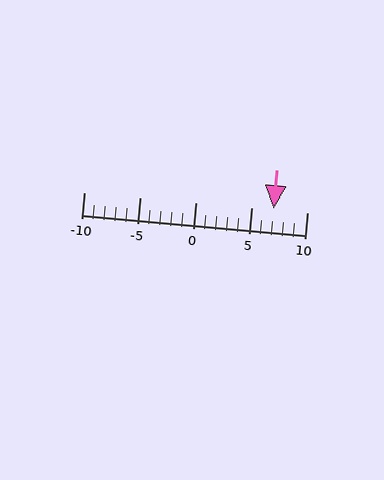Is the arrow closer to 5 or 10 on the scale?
The arrow is closer to 5.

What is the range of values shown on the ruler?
The ruler shows values from -10 to 10.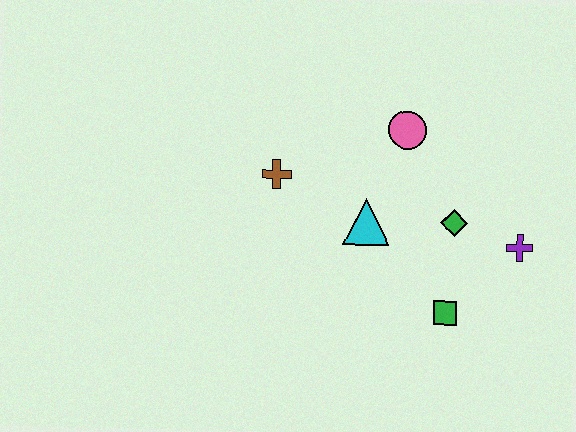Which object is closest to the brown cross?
The cyan triangle is closest to the brown cross.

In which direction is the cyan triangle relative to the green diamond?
The cyan triangle is to the left of the green diamond.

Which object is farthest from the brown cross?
The purple cross is farthest from the brown cross.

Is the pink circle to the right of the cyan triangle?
Yes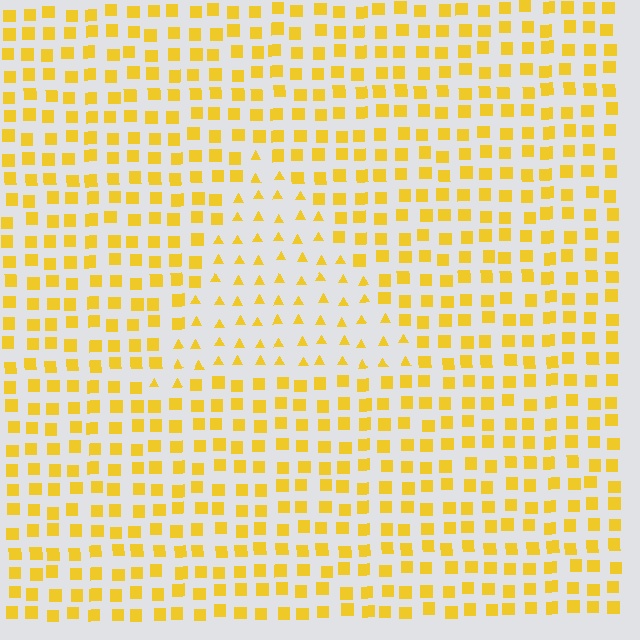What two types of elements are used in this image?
The image uses triangles inside the triangle region and squares outside it.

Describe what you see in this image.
The image is filled with small yellow elements arranged in a uniform grid. A triangle-shaped region contains triangles, while the surrounding area contains squares. The boundary is defined purely by the change in element shape.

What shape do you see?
I see a triangle.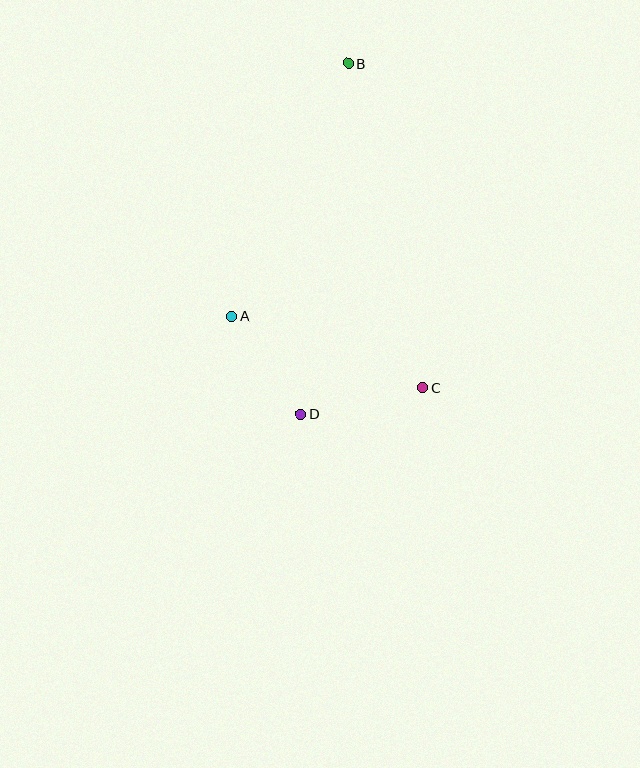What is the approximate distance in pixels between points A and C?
The distance between A and C is approximately 203 pixels.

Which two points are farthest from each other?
Points B and D are farthest from each other.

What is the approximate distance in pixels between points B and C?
The distance between B and C is approximately 333 pixels.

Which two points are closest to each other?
Points A and D are closest to each other.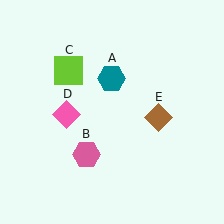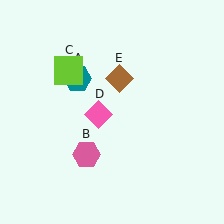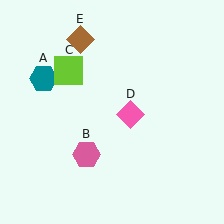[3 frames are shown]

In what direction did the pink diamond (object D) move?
The pink diamond (object D) moved right.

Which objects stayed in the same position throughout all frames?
Pink hexagon (object B) and lime square (object C) remained stationary.